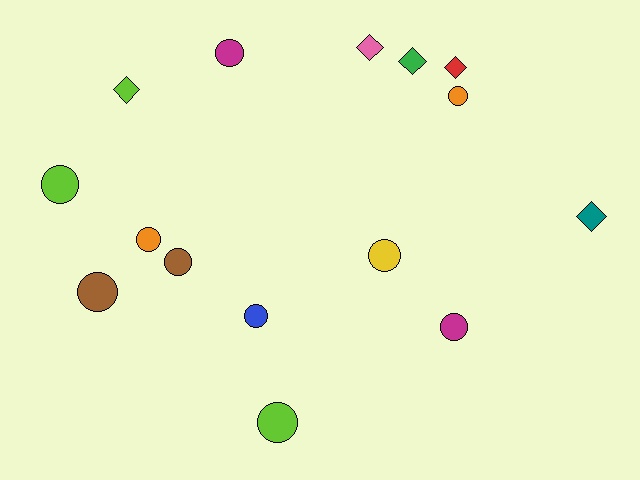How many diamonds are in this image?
There are 5 diamonds.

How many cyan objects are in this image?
There are no cyan objects.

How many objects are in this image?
There are 15 objects.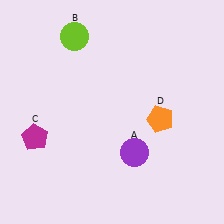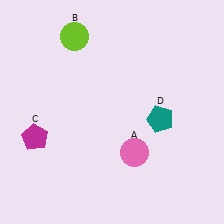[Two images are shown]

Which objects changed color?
A changed from purple to pink. D changed from orange to teal.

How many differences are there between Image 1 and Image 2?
There are 2 differences between the two images.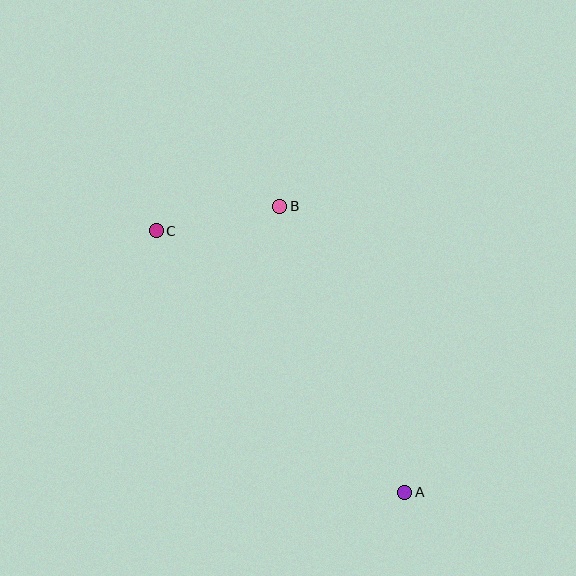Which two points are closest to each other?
Points B and C are closest to each other.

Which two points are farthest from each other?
Points A and C are farthest from each other.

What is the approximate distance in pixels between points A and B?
The distance between A and B is approximately 312 pixels.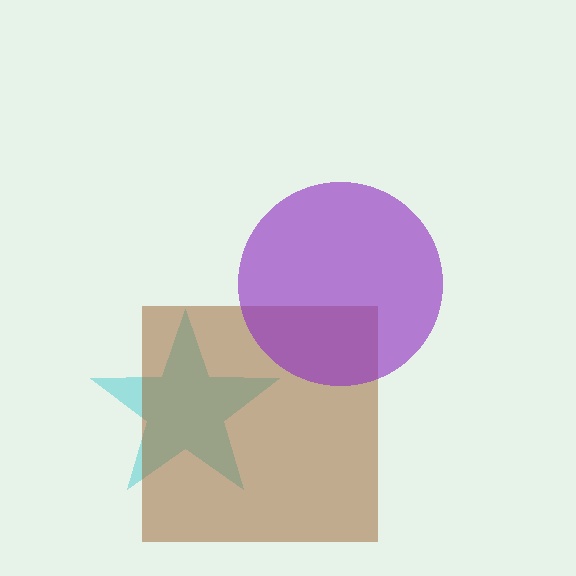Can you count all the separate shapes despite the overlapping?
Yes, there are 3 separate shapes.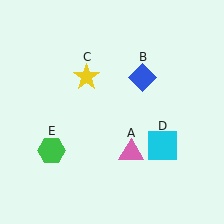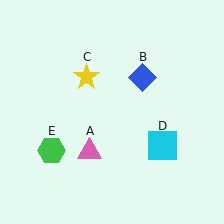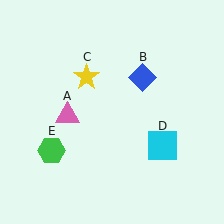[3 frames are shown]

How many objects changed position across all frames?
1 object changed position: pink triangle (object A).